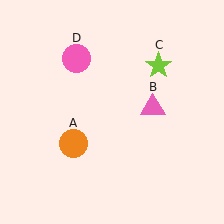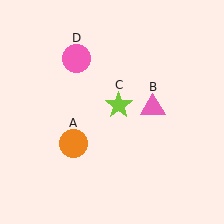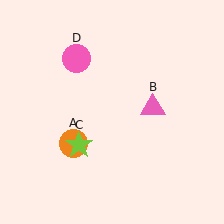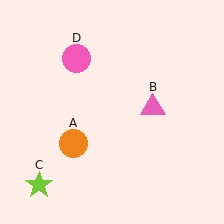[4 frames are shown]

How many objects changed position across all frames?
1 object changed position: lime star (object C).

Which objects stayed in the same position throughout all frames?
Orange circle (object A) and pink triangle (object B) and pink circle (object D) remained stationary.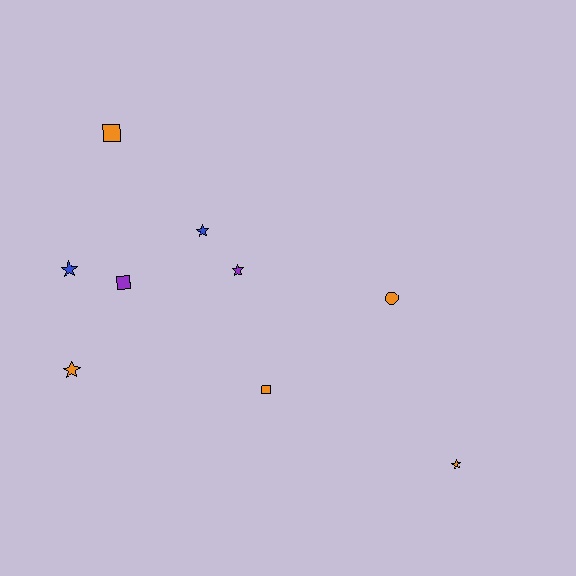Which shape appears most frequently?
Star, with 5 objects.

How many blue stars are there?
There are 2 blue stars.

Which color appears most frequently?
Orange, with 5 objects.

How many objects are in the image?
There are 9 objects.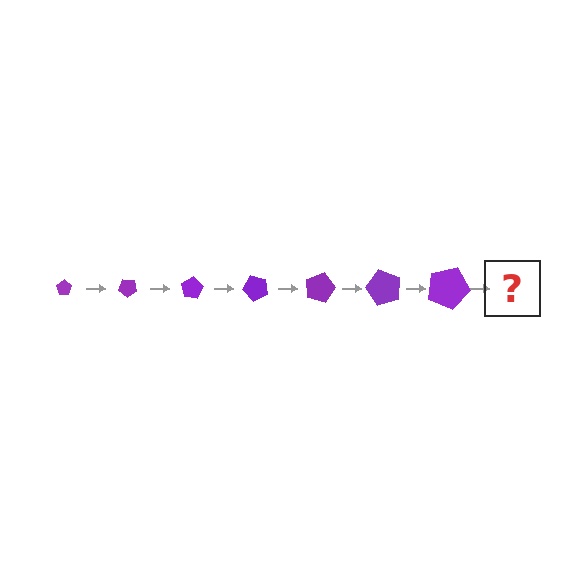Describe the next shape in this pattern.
It should be a pentagon, larger than the previous one and rotated 280 degrees from the start.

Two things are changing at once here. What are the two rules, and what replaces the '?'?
The two rules are that the pentagon grows larger each step and it rotates 40 degrees each step. The '?' should be a pentagon, larger than the previous one and rotated 280 degrees from the start.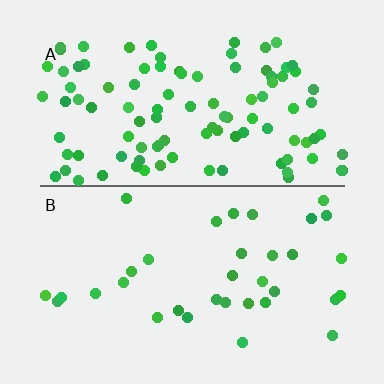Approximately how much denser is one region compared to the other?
Approximately 3.0× — region A over region B.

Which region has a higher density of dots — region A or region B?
A (the top).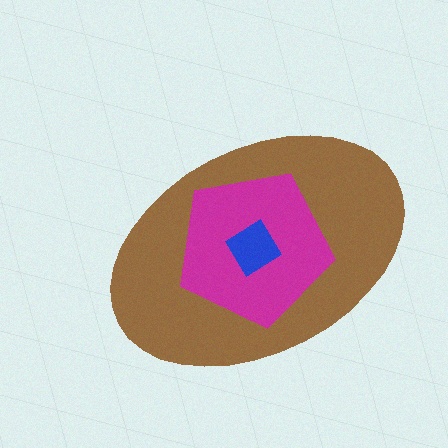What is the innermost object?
The blue diamond.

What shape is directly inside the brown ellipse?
The magenta pentagon.